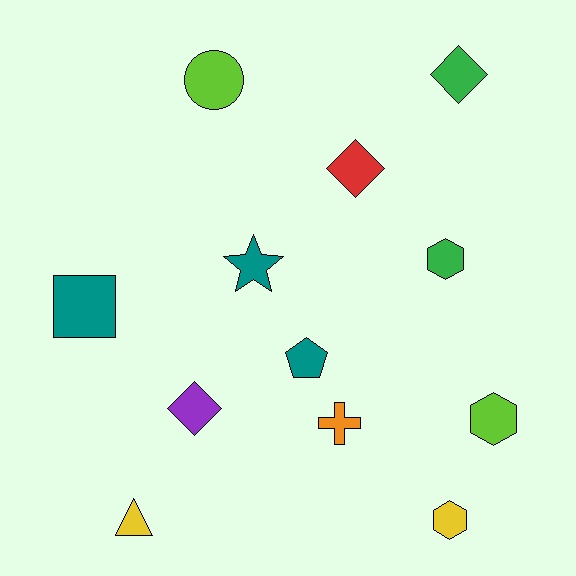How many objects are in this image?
There are 12 objects.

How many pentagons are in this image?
There is 1 pentagon.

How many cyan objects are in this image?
There are no cyan objects.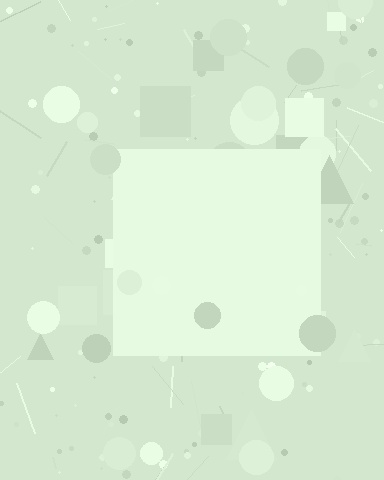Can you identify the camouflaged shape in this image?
The camouflaged shape is a square.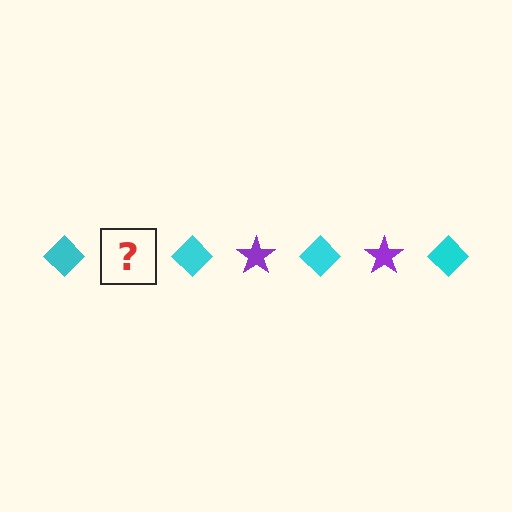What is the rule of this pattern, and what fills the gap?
The rule is that the pattern alternates between cyan diamond and purple star. The gap should be filled with a purple star.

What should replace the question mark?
The question mark should be replaced with a purple star.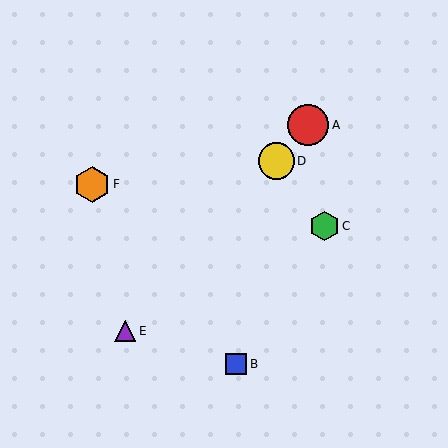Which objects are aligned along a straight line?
Objects A, D, E are aligned along a straight line.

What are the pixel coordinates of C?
Object C is at (324, 226).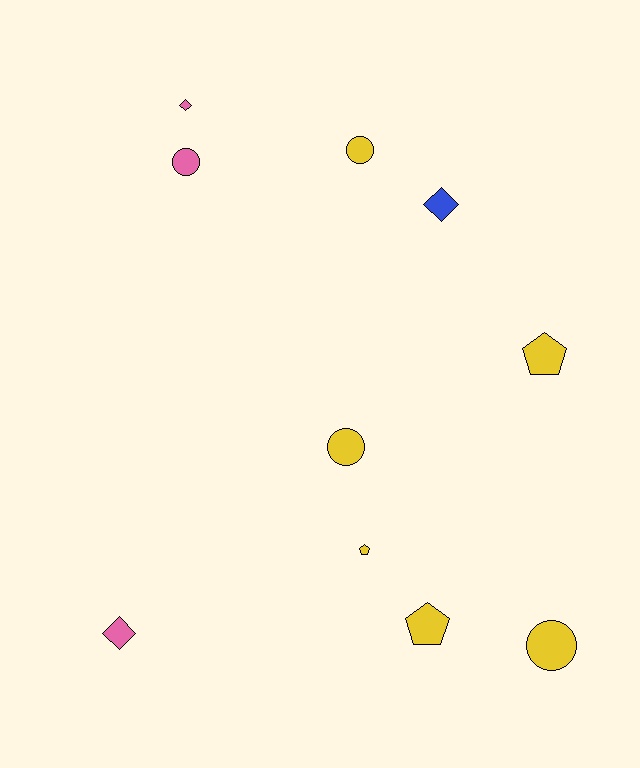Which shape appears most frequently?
Circle, with 4 objects.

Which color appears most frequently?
Yellow, with 6 objects.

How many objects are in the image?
There are 10 objects.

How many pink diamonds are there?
There are 2 pink diamonds.